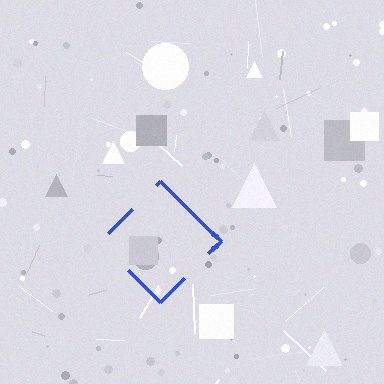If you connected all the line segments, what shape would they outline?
They would outline a diamond.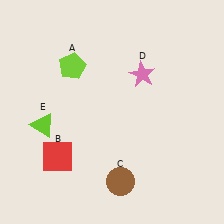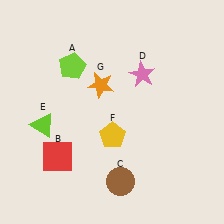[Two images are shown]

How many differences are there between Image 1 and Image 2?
There are 2 differences between the two images.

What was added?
A yellow pentagon (F), an orange star (G) were added in Image 2.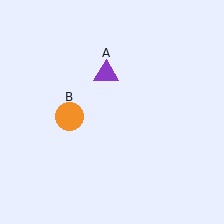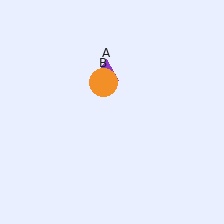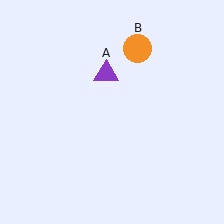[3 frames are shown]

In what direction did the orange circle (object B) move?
The orange circle (object B) moved up and to the right.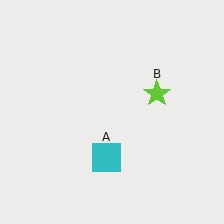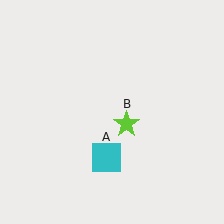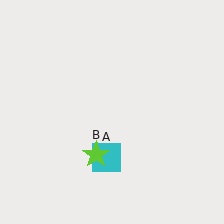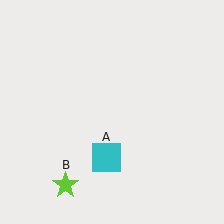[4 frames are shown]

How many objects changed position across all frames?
1 object changed position: lime star (object B).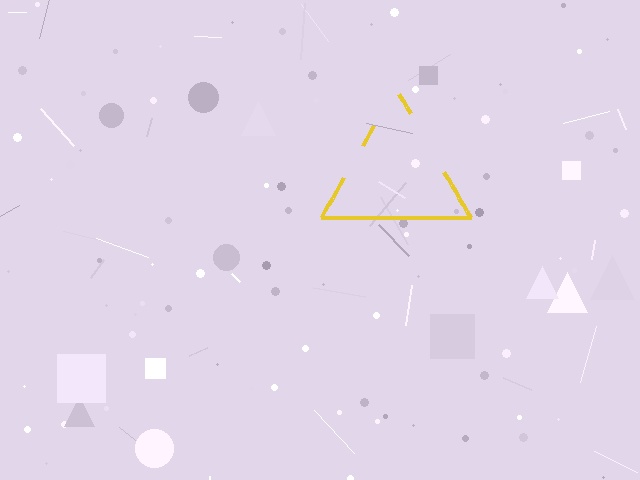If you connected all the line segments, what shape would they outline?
They would outline a triangle.